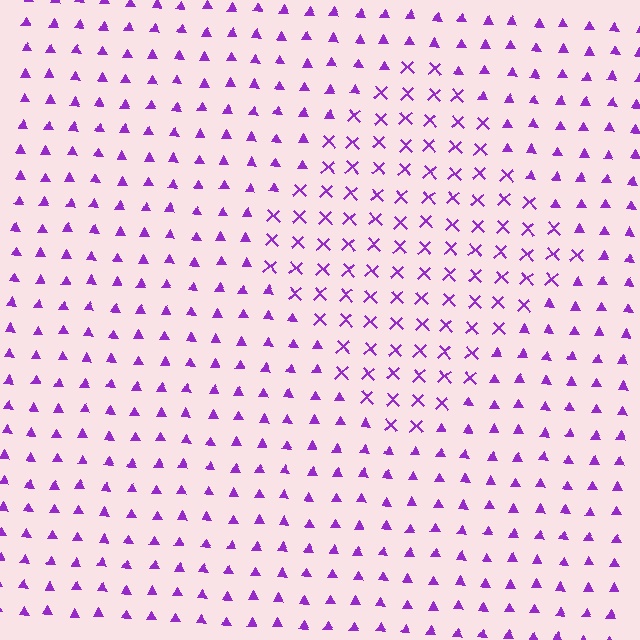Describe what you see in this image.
The image is filled with small purple elements arranged in a uniform grid. A diamond-shaped region contains X marks, while the surrounding area contains triangles. The boundary is defined purely by the change in element shape.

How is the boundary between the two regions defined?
The boundary is defined by a change in element shape: X marks inside vs. triangles outside. All elements share the same color and spacing.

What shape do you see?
I see a diamond.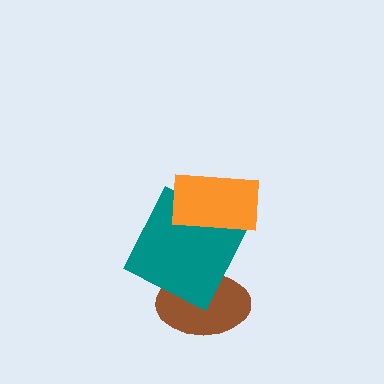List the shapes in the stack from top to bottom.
From top to bottom: the orange rectangle, the teal square, the brown ellipse.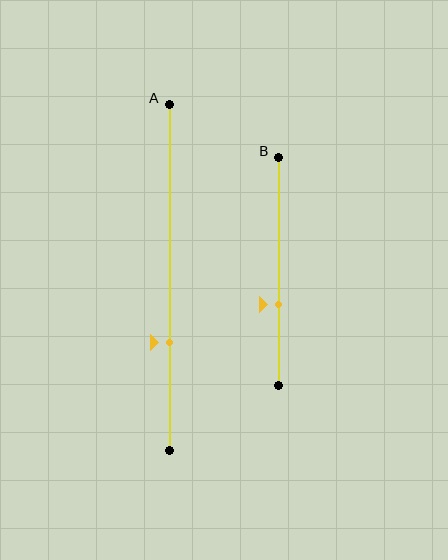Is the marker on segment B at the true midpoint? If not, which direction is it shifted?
No, the marker on segment B is shifted downward by about 14% of the segment length.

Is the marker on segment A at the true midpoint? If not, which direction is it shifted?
No, the marker on segment A is shifted downward by about 19% of the segment length.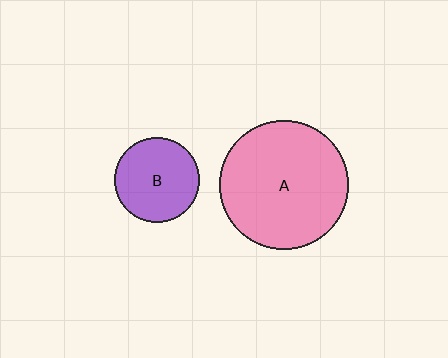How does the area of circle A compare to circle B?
Approximately 2.3 times.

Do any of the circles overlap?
No, none of the circles overlap.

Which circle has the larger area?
Circle A (pink).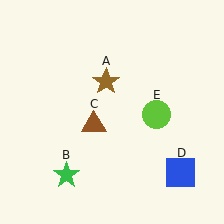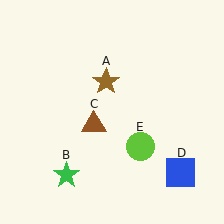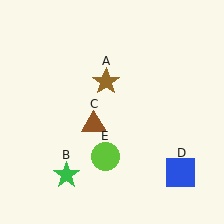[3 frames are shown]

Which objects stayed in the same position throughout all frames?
Brown star (object A) and green star (object B) and brown triangle (object C) and blue square (object D) remained stationary.